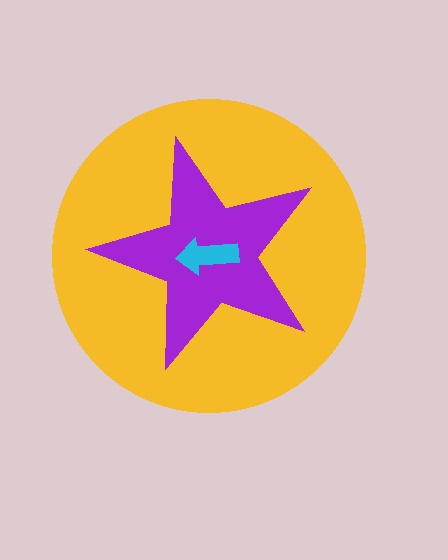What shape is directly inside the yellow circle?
The purple star.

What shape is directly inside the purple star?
The cyan arrow.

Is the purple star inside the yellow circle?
Yes.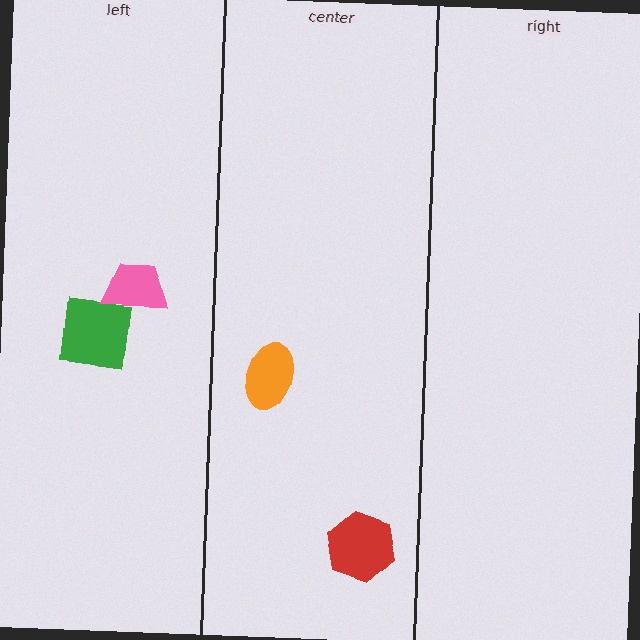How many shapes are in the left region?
2.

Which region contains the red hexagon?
The center region.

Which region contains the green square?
The left region.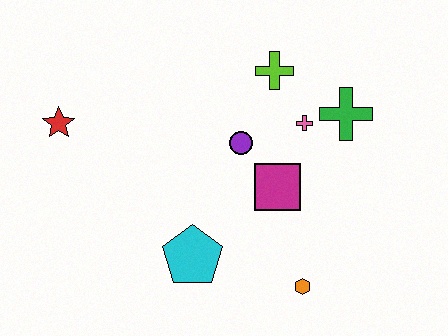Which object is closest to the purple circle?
The magenta square is closest to the purple circle.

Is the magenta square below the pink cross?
Yes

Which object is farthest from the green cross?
The red star is farthest from the green cross.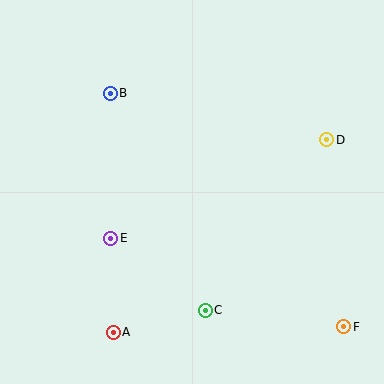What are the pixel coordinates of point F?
Point F is at (344, 327).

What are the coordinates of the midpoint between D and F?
The midpoint between D and F is at (335, 233).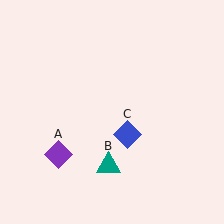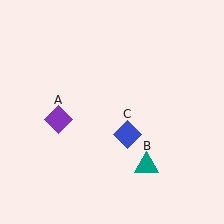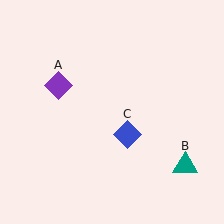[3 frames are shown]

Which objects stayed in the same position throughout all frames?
Blue diamond (object C) remained stationary.